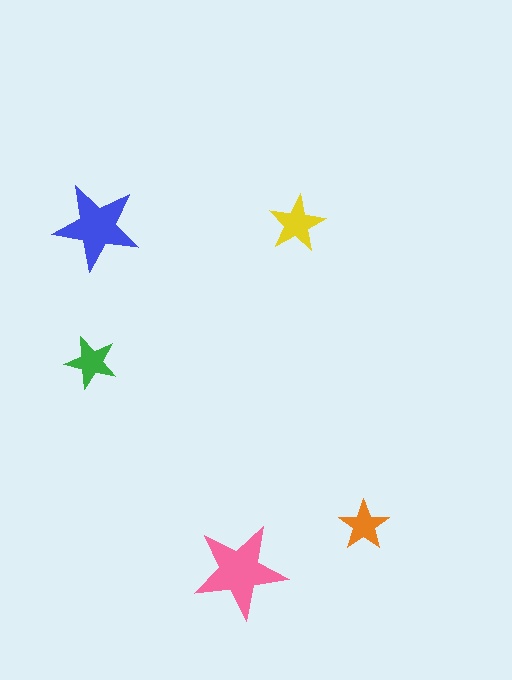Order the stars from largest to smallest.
the pink one, the blue one, the yellow one, the green one, the orange one.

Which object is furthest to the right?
The orange star is rightmost.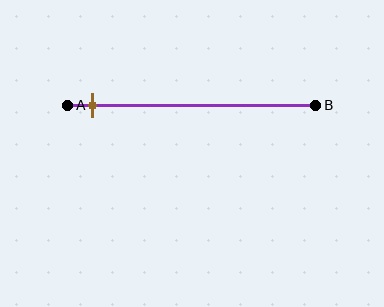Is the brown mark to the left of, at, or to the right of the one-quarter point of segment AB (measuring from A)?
The brown mark is to the left of the one-quarter point of segment AB.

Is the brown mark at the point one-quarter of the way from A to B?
No, the mark is at about 10% from A, not at the 25% one-quarter point.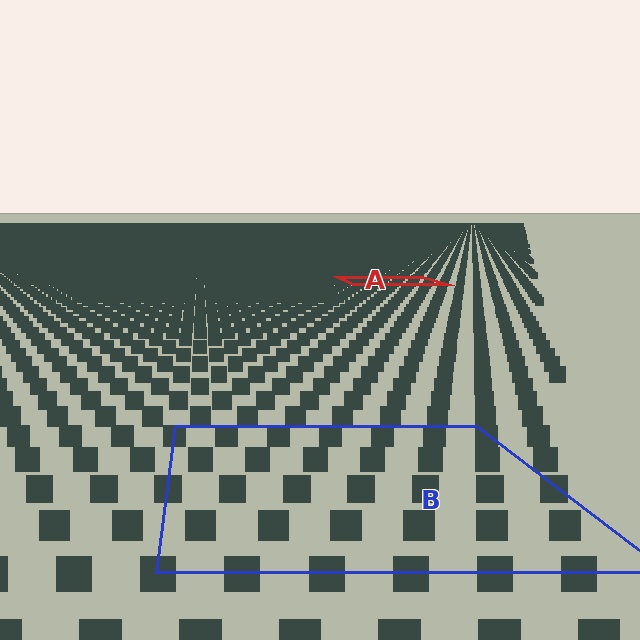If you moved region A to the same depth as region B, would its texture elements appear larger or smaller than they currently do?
They would appear larger. At a closer depth, the same texture elements are projected at a bigger on-screen size.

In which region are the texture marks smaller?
The texture marks are smaller in region A, because it is farther away.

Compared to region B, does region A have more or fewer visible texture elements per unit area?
Region A has more texture elements per unit area — they are packed more densely because it is farther away.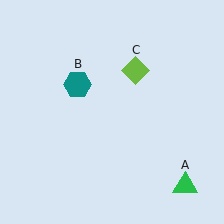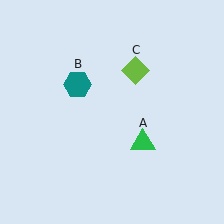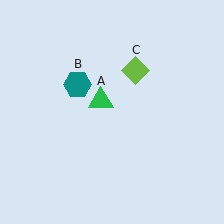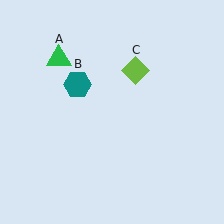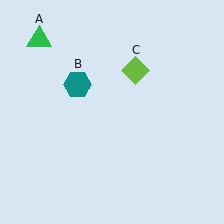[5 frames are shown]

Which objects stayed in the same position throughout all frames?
Teal hexagon (object B) and lime diamond (object C) remained stationary.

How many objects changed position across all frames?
1 object changed position: green triangle (object A).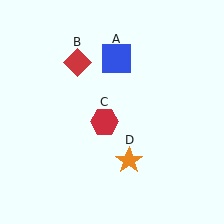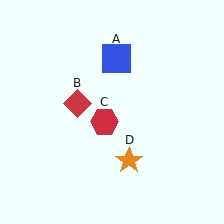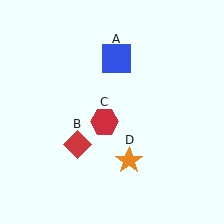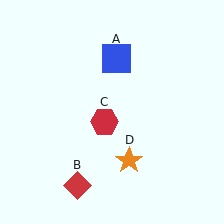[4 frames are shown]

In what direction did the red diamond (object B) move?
The red diamond (object B) moved down.